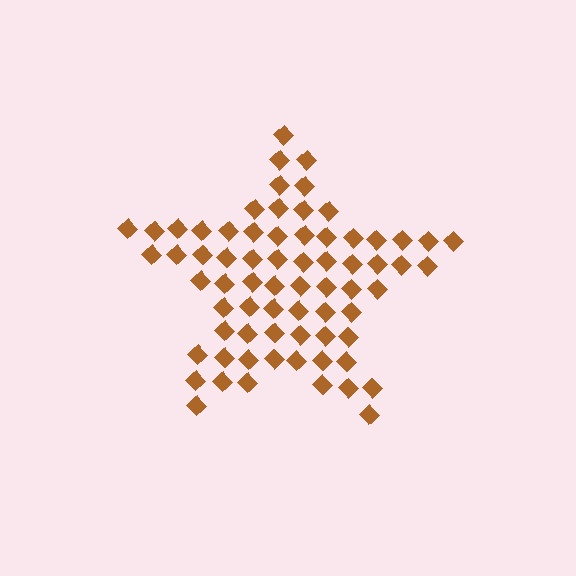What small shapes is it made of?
It is made of small diamonds.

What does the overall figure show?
The overall figure shows a star.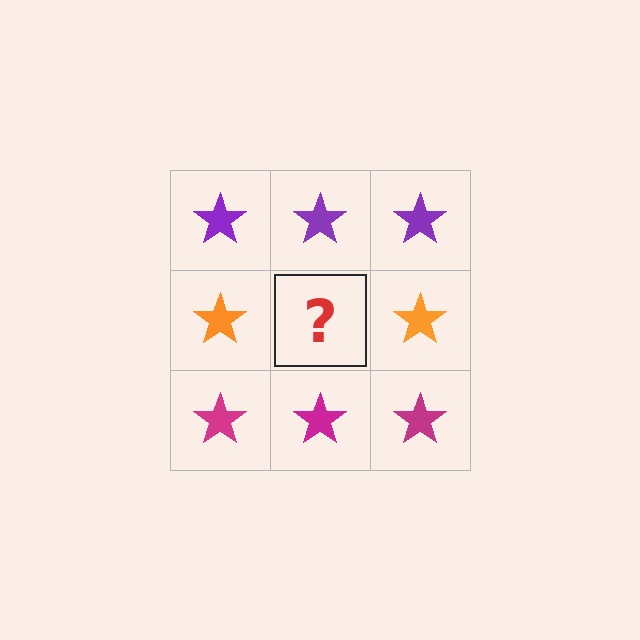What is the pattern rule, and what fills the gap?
The rule is that each row has a consistent color. The gap should be filled with an orange star.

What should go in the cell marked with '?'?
The missing cell should contain an orange star.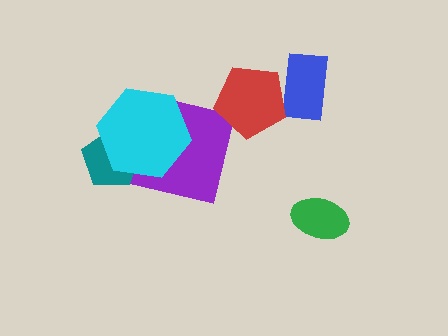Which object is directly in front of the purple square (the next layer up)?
The teal pentagon is directly in front of the purple square.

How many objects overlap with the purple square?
2 objects overlap with the purple square.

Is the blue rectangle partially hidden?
Yes, it is partially covered by another shape.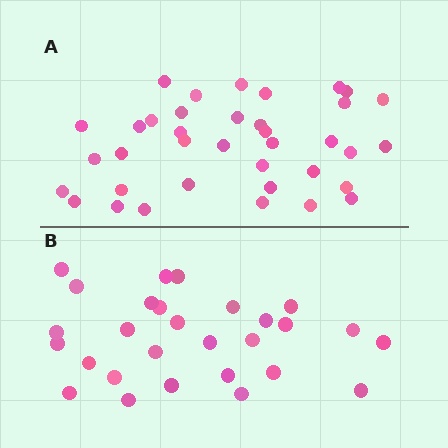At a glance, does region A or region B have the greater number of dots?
Region A (the top region) has more dots.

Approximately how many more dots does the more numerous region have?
Region A has roughly 8 or so more dots than region B.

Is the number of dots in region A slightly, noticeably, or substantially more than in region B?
Region A has noticeably more, but not dramatically so. The ratio is roughly 1.3 to 1.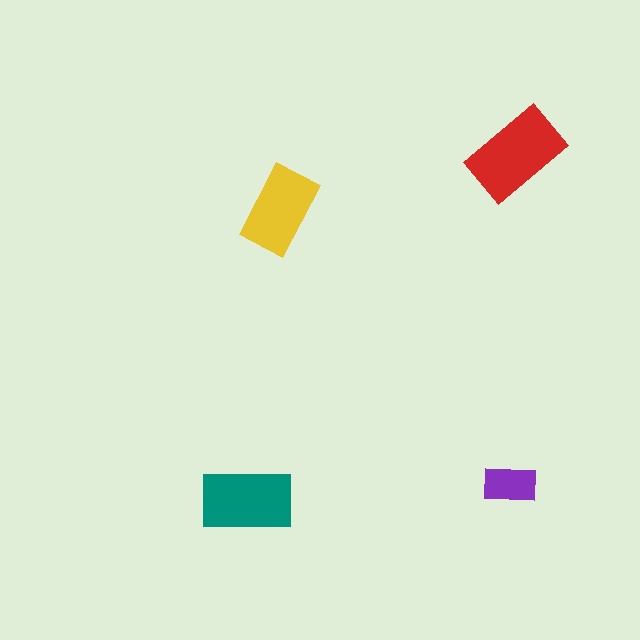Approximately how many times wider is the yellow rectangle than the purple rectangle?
About 1.5 times wider.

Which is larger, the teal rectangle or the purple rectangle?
The teal one.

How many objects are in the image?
There are 4 objects in the image.